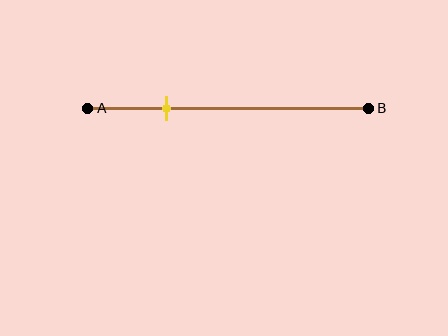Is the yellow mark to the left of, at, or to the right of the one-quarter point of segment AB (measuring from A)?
The yellow mark is approximately at the one-quarter point of segment AB.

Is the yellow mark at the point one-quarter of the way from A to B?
Yes, the mark is approximately at the one-quarter point.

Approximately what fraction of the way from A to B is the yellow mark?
The yellow mark is approximately 30% of the way from A to B.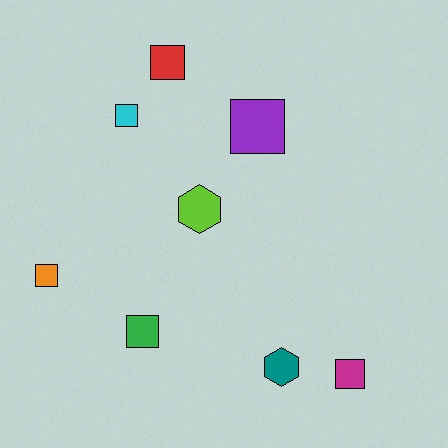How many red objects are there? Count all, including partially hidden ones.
There is 1 red object.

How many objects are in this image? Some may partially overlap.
There are 8 objects.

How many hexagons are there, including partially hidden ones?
There are 2 hexagons.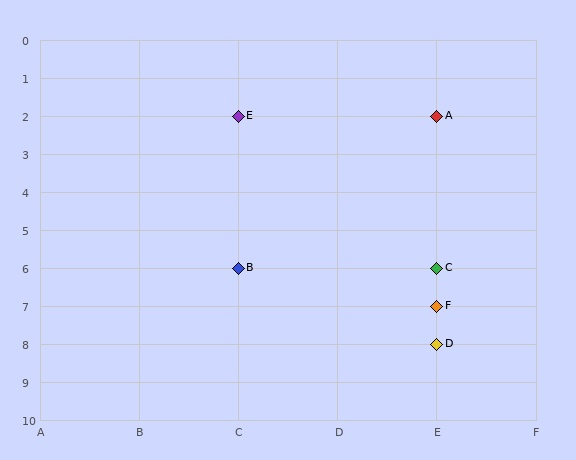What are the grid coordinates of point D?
Point D is at grid coordinates (E, 8).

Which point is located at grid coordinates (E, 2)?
Point A is at (E, 2).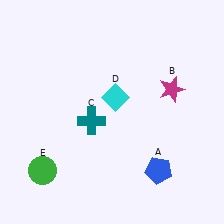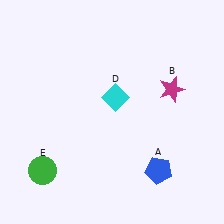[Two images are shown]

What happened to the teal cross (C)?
The teal cross (C) was removed in Image 2. It was in the bottom-left area of Image 1.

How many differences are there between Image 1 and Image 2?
There is 1 difference between the two images.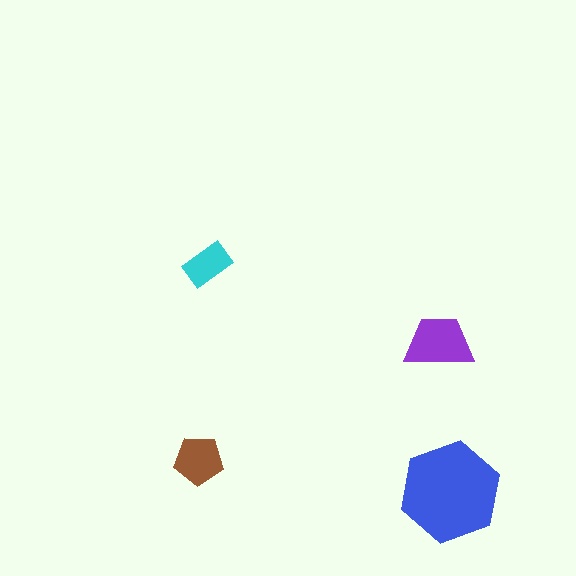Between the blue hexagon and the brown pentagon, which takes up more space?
The blue hexagon.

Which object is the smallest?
The cyan rectangle.